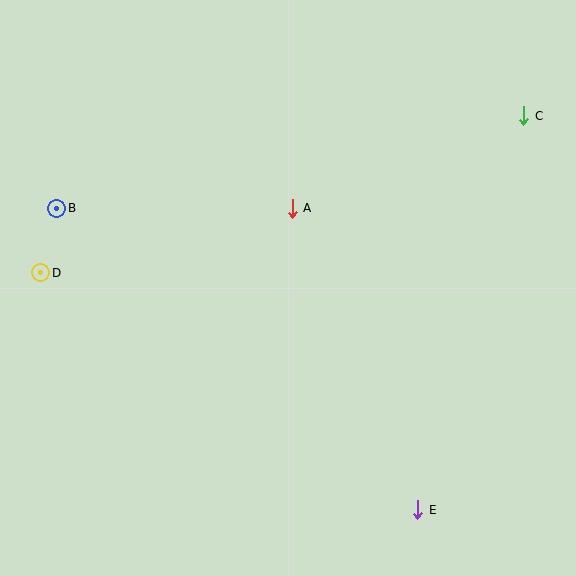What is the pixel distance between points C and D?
The distance between C and D is 508 pixels.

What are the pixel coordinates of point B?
Point B is at (57, 208).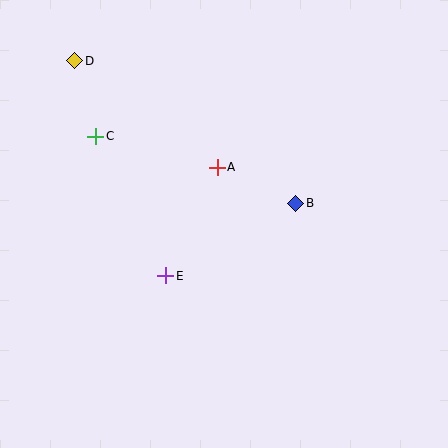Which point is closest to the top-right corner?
Point B is closest to the top-right corner.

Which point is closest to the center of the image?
Point A at (217, 167) is closest to the center.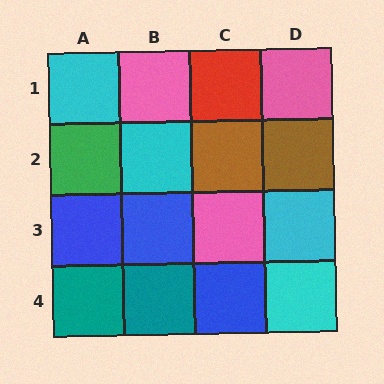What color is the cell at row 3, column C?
Pink.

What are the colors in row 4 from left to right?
Teal, teal, blue, cyan.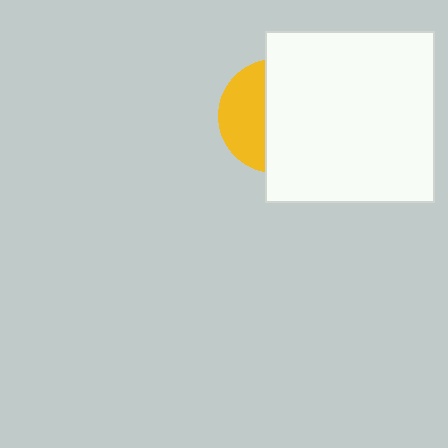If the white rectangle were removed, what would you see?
You would see the complete yellow circle.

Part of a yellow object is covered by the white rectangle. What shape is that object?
It is a circle.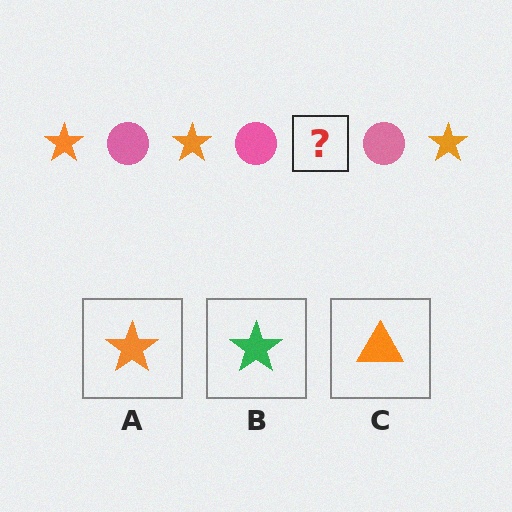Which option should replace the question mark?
Option A.